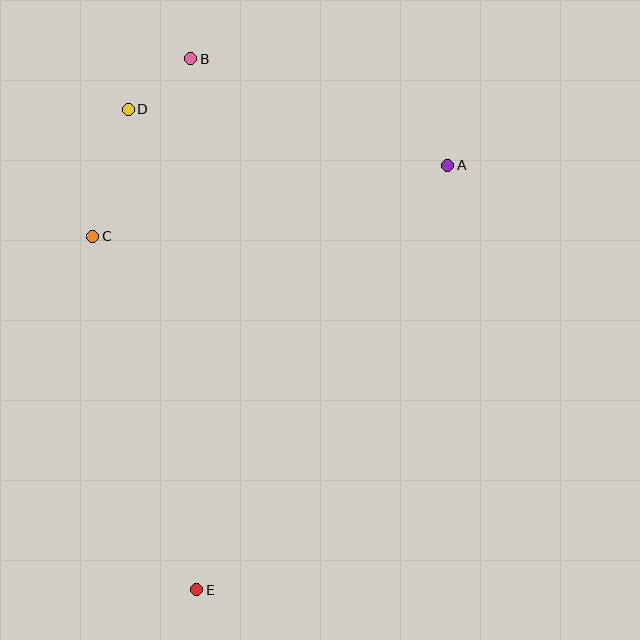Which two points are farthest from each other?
Points B and E are farthest from each other.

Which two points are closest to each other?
Points B and D are closest to each other.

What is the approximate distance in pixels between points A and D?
The distance between A and D is approximately 324 pixels.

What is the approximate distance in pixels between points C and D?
The distance between C and D is approximately 131 pixels.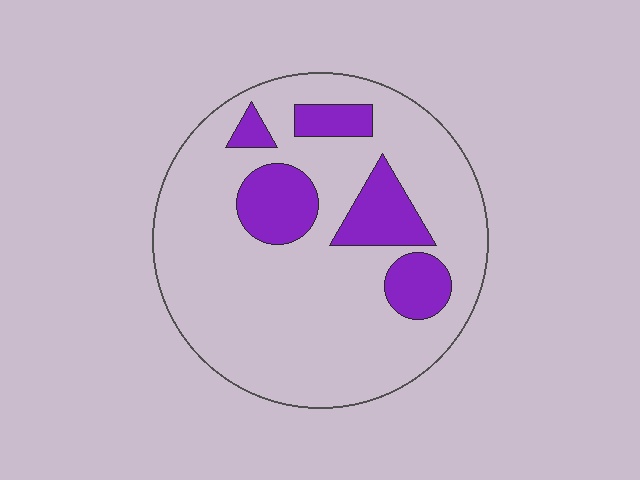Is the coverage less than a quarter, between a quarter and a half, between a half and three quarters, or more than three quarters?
Less than a quarter.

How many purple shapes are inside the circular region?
5.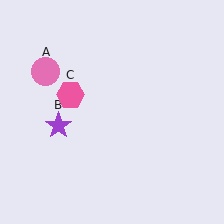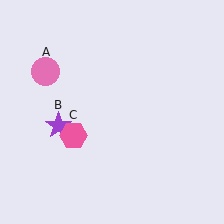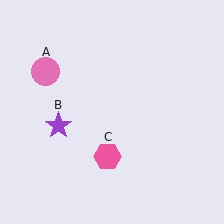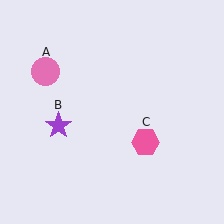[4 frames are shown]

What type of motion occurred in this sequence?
The pink hexagon (object C) rotated counterclockwise around the center of the scene.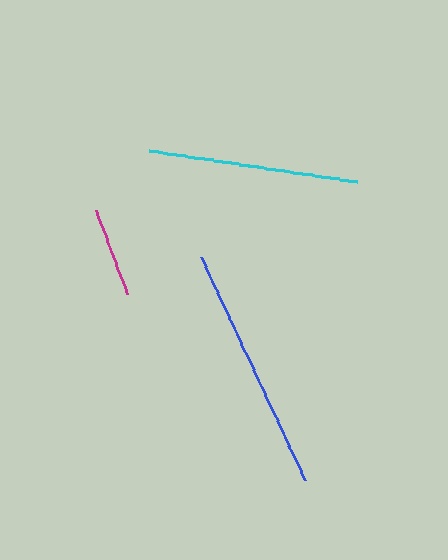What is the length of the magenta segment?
The magenta segment is approximately 90 pixels long.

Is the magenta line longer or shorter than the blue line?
The blue line is longer than the magenta line.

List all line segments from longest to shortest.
From longest to shortest: blue, cyan, magenta.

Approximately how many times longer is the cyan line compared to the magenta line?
The cyan line is approximately 2.3 times the length of the magenta line.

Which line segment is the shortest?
The magenta line is the shortest at approximately 90 pixels.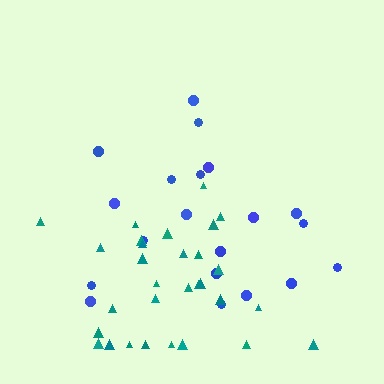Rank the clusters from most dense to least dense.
teal, blue.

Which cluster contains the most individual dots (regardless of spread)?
Teal (30).